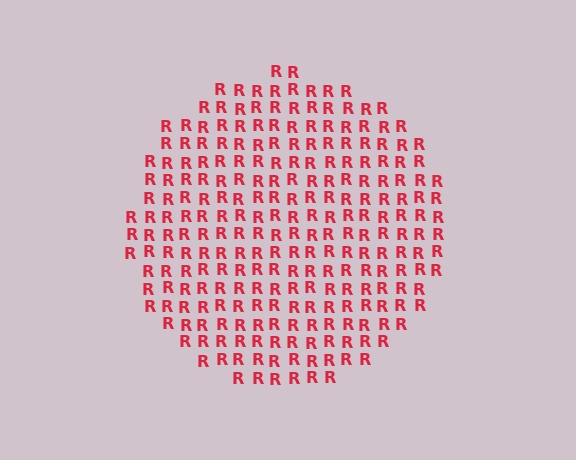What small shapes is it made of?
It is made of small letter R's.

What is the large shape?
The large shape is a circle.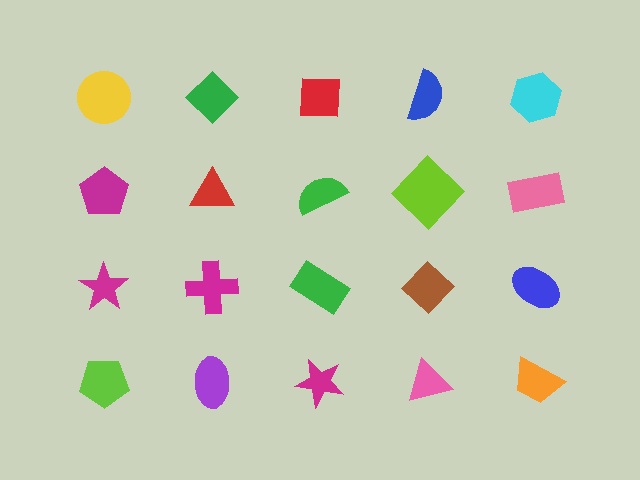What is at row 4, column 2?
A purple ellipse.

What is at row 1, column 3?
A red square.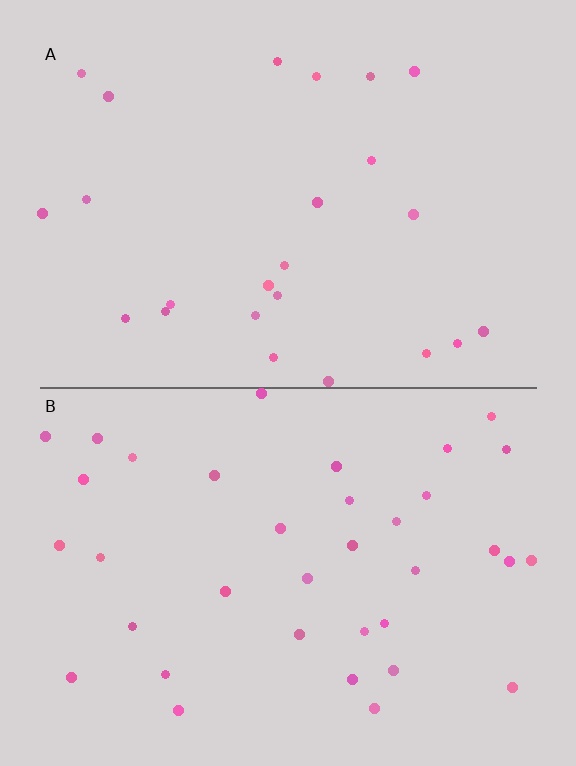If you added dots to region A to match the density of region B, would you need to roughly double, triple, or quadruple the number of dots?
Approximately double.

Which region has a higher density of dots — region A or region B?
B (the bottom).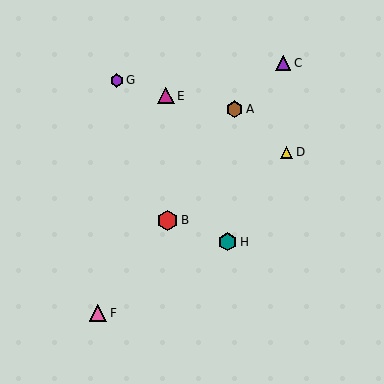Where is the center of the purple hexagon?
The center of the purple hexagon is at (117, 80).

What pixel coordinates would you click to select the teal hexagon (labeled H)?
Click at (228, 242) to select the teal hexagon H.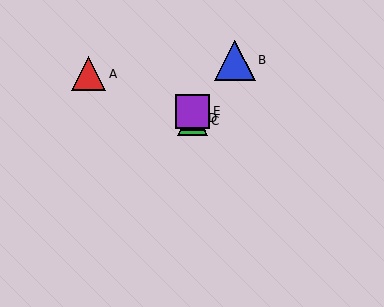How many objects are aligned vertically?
3 objects (C, D, E) are aligned vertically.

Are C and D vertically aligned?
Yes, both are at x≈193.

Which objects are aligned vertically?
Objects C, D, E are aligned vertically.